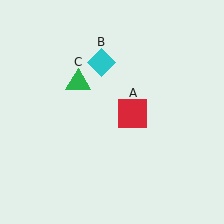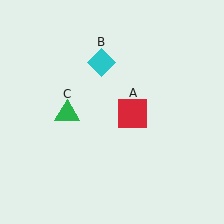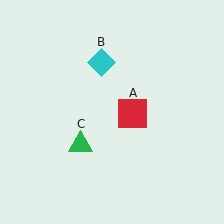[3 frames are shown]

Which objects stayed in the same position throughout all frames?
Red square (object A) and cyan diamond (object B) remained stationary.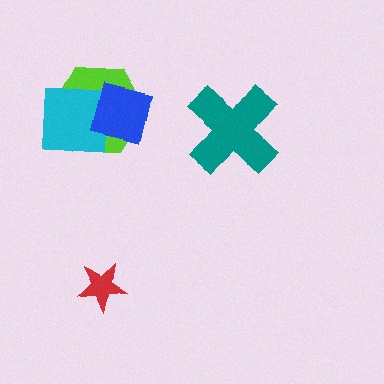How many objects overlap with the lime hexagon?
2 objects overlap with the lime hexagon.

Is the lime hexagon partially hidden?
Yes, it is partially covered by another shape.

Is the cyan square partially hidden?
Yes, it is partially covered by another shape.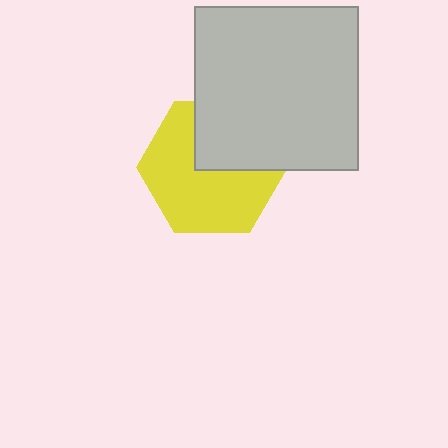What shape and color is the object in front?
The object in front is a light gray square.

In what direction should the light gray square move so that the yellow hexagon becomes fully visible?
The light gray square should move up. That is the shortest direction to clear the overlap and leave the yellow hexagon fully visible.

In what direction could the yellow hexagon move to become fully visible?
The yellow hexagon could move down. That would shift it out from behind the light gray square entirely.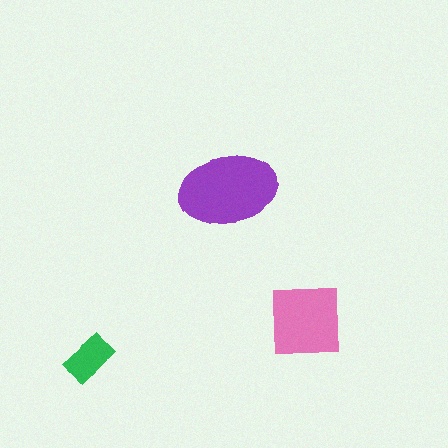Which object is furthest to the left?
The green rectangle is leftmost.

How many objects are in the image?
There are 3 objects in the image.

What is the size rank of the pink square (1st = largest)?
2nd.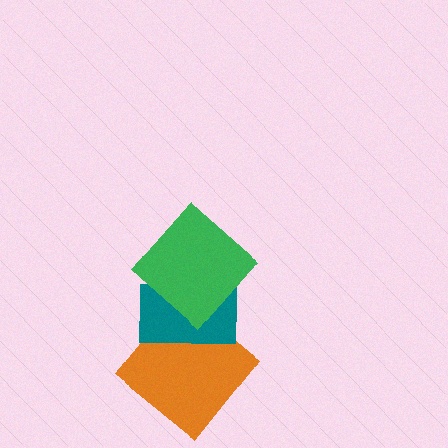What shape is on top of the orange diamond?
The teal rectangle is on top of the orange diamond.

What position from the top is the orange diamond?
The orange diamond is 3rd from the top.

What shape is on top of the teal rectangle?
The green diamond is on top of the teal rectangle.